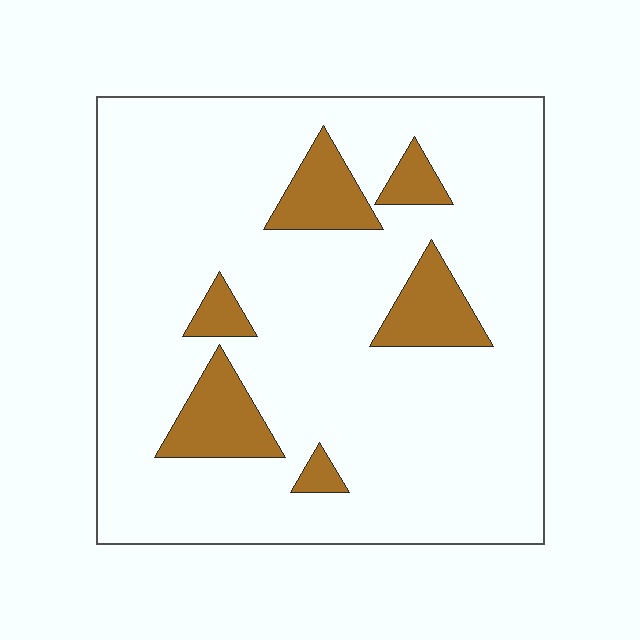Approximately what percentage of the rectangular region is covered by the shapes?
Approximately 15%.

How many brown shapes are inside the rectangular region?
6.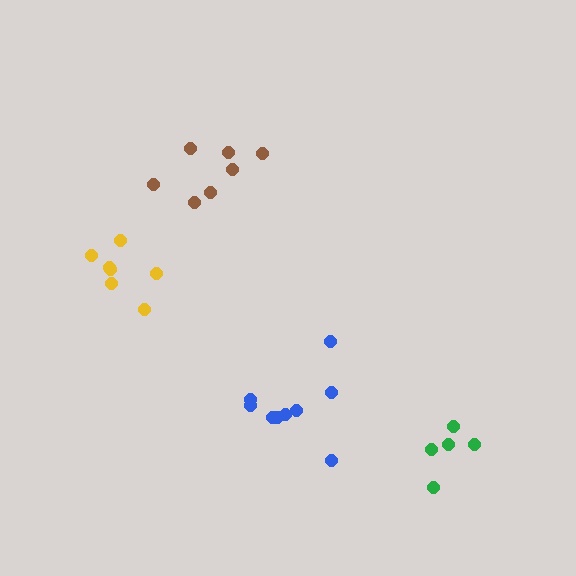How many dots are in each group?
Group 1: 7 dots, Group 2: 5 dots, Group 3: 9 dots, Group 4: 7 dots (28 total).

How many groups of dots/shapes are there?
There are 4 groups.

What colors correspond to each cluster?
The clusters are colored: yellow, green, blue, brown.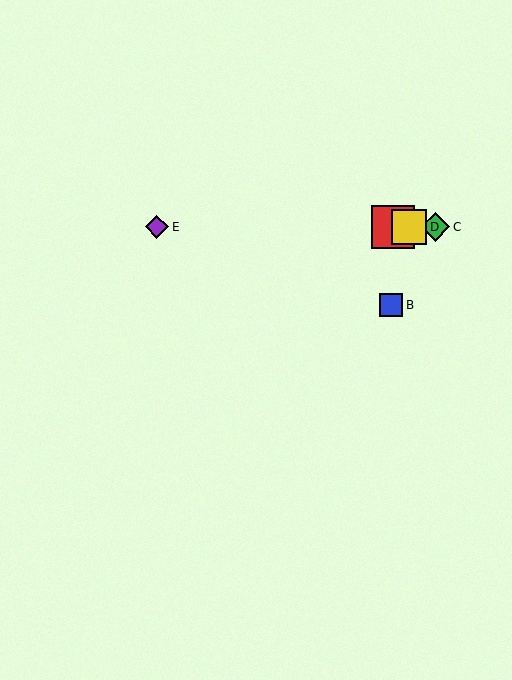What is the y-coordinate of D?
Object D is at y≈227.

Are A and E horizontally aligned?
Yes, both are at y≈227.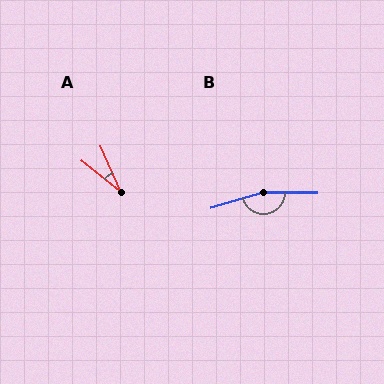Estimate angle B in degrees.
Approximately 163 degrees.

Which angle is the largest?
B, at approximately 163 degrees.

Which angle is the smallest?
A, at approximately 28 degrees.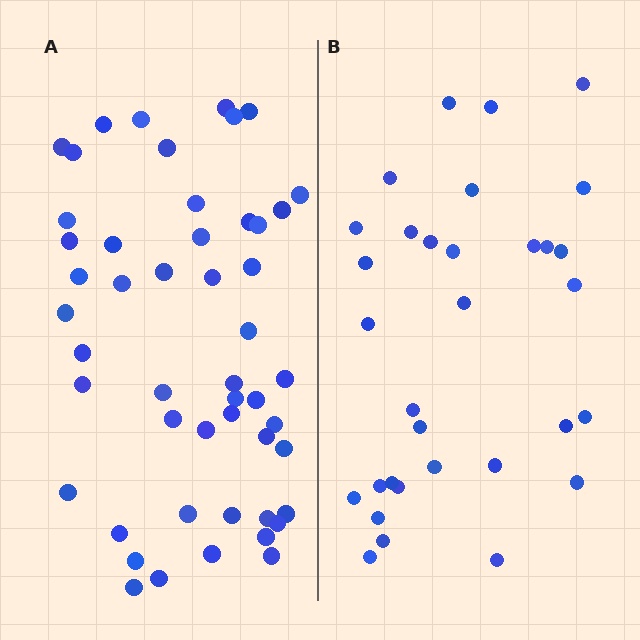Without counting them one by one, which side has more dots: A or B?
Region A (the left region) has more dots.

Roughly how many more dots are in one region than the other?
Region A has approximately 20 more dots than region B.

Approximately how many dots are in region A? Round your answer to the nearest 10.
About 50 dots.